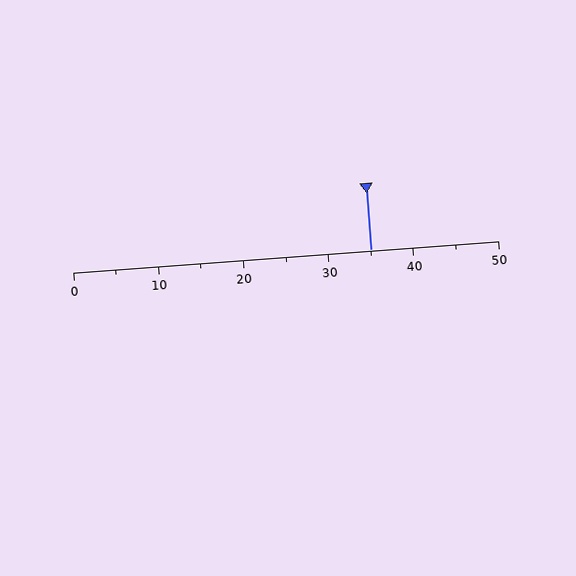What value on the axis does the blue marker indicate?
The marker indicates approximately 35.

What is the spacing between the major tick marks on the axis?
The major ticks are spaced 10 apart.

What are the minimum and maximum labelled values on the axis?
The axis runs from 0 to 50.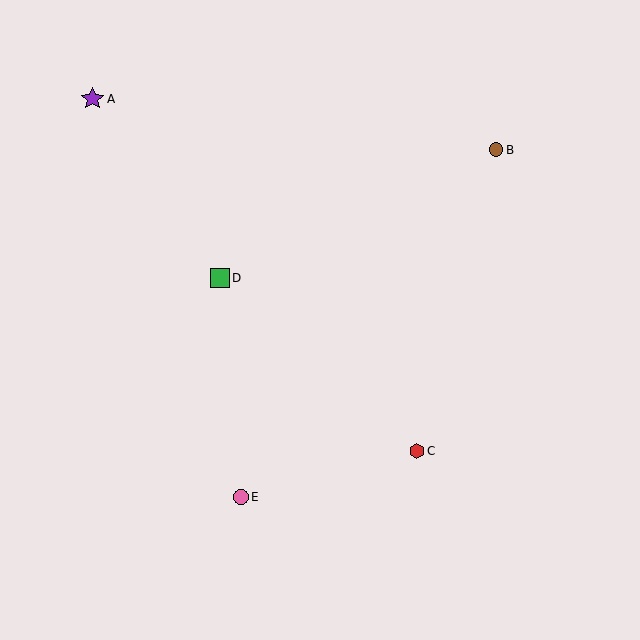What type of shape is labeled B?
Shape B is a brown circle.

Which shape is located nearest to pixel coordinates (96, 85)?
The purple star (labeled A) at (92, 99) is nearest to that location.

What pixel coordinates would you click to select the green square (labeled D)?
Click at (220, 278) to select the green square D.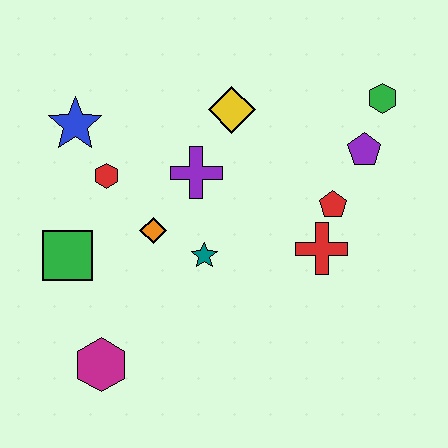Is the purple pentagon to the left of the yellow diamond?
No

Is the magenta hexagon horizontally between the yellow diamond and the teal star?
No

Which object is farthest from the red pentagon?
The magenta hexagon is farthest from the red pentagon.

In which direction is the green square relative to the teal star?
The green square is to the left of the teal star.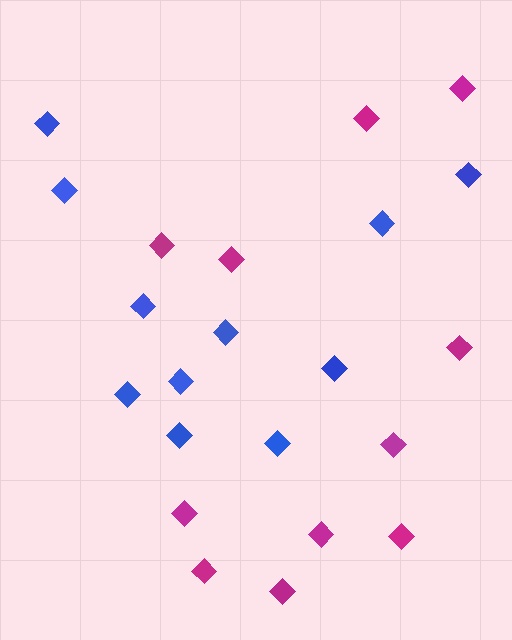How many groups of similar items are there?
There are 2 groups: one group of magenta diamonds (11) and one group of blue diamonds (11).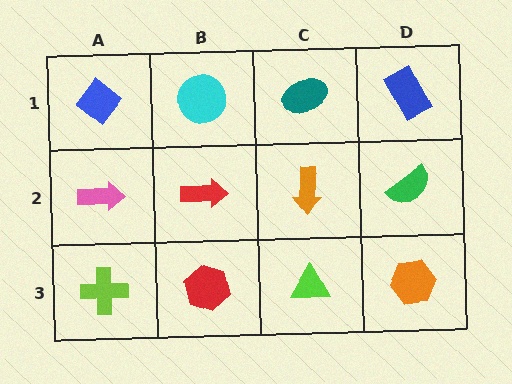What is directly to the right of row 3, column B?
A lime triangle.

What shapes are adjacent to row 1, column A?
A pink arrow (row 2, column A), a cyan circle (row 1, column B).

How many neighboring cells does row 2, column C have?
4.